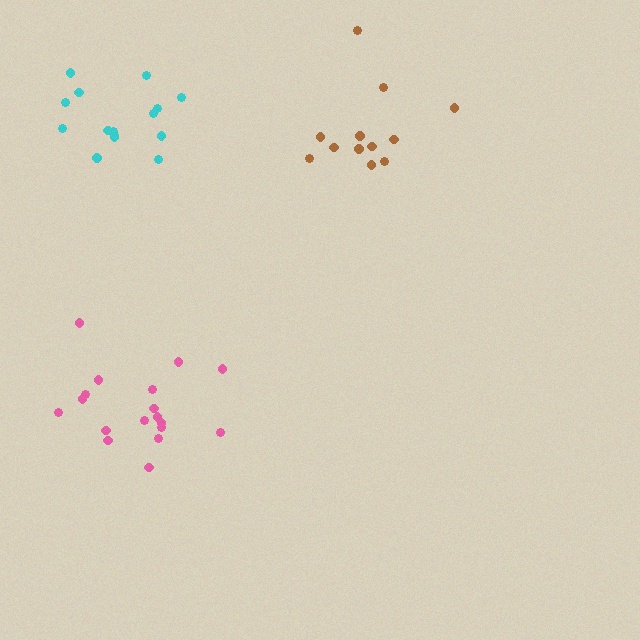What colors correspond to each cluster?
The clusters are colored: pink, cyan, brown.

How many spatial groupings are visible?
There are 3 spatial groupings.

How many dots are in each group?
Group 1: 18 dots, Group 2: 15 dots, Group 3: 12 dots (45 total).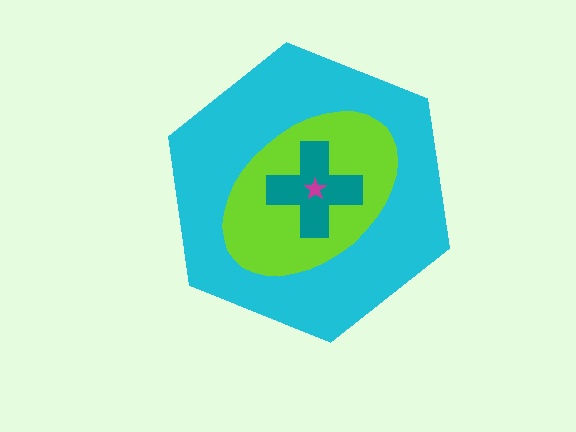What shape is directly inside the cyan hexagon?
The lime ellipse.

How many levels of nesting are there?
4.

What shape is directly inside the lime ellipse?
The teal cross.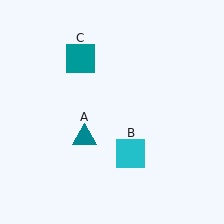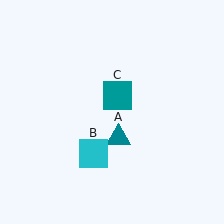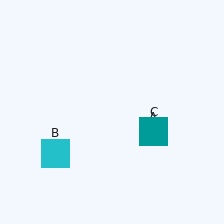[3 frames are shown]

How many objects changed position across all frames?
3 objects changed position: teal triangle (object A), cyan square (object B), teal square (object C).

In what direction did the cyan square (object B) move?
The cyan square (object B) moved left.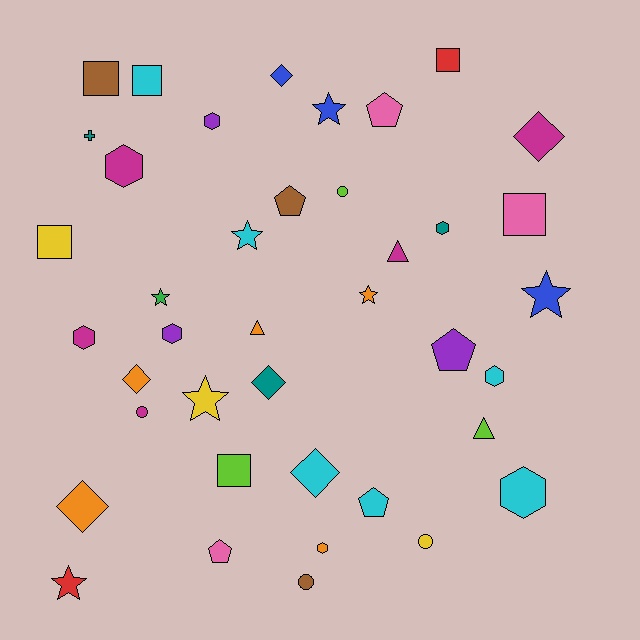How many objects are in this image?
There are 40 objects.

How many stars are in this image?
There are 7 stars.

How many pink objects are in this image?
There are 3 pink objects.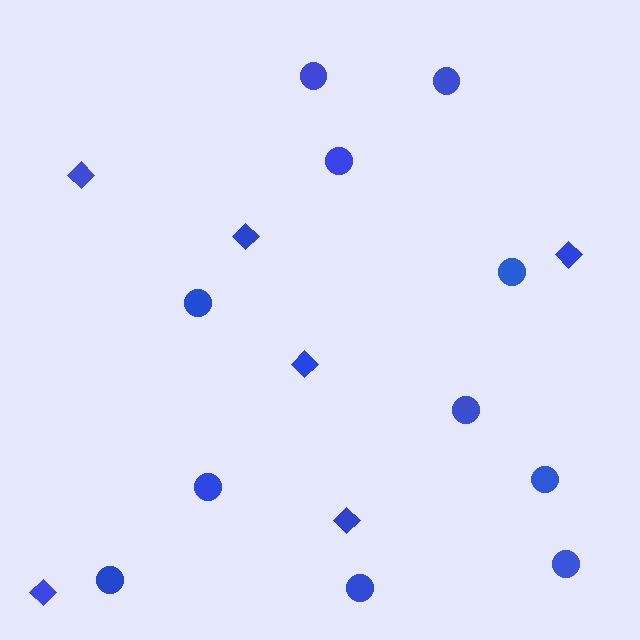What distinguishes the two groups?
There are 2 groups: one group of diamonds (6) and one group of circles (11).